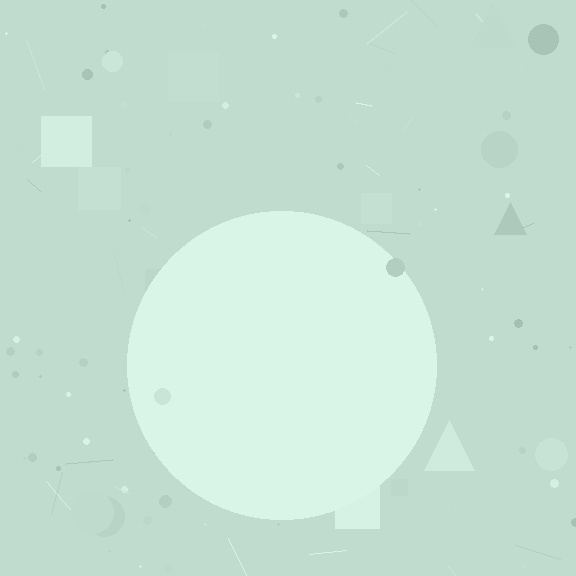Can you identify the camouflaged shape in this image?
The camouflaged shape is a circle.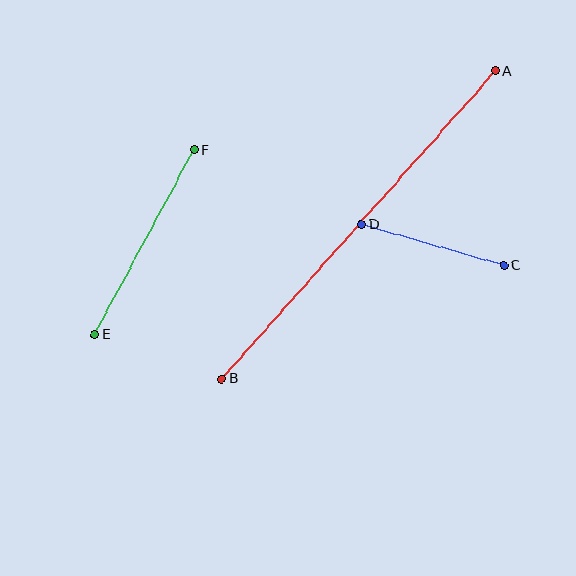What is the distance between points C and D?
The distance is approximately 149 pixels.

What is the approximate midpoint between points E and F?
The midpoint is at approximately (144, 242) pixels.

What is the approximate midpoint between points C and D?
The midpoint is at approximately (432, 245) pixels.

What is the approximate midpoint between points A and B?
The midpoint is at approximately (359, 225) pixels.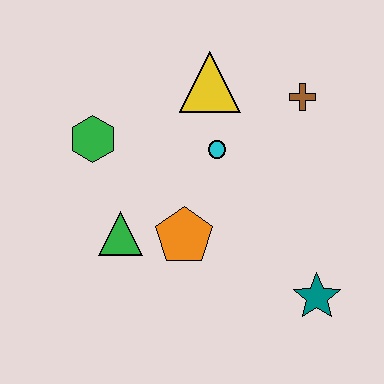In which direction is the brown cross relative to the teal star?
The brown cross is above the teal star.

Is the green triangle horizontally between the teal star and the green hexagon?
Yes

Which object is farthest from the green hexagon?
The teal star is farthest from the green hexagon.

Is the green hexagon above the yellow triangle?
No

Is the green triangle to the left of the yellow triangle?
Yes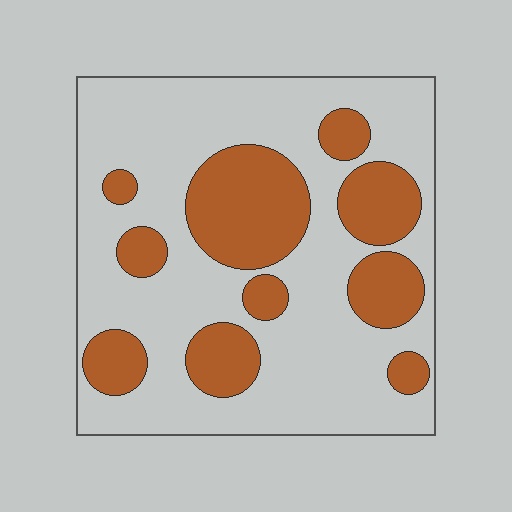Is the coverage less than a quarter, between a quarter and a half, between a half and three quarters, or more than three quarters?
Between a quarter and a half.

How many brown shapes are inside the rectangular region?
10.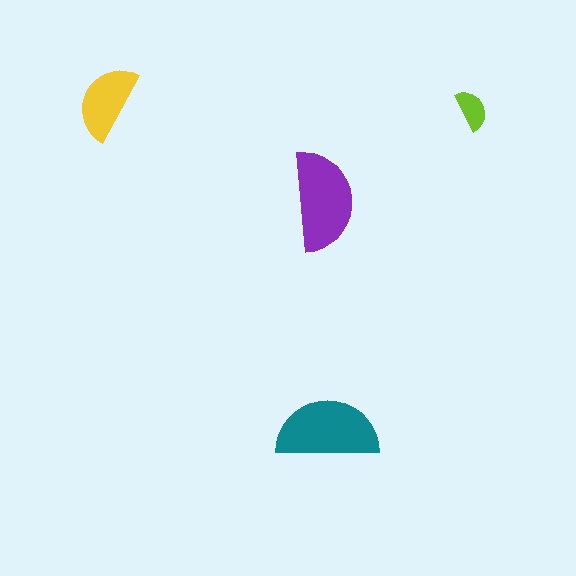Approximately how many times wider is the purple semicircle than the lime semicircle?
About 2.5 times wider.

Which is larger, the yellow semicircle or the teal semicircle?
The teal one.